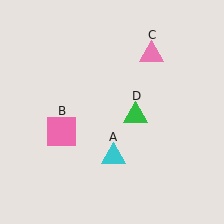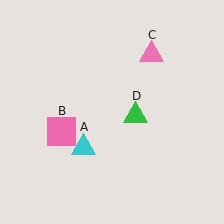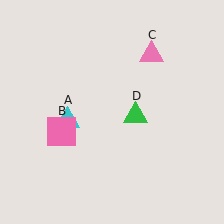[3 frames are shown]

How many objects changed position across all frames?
1 object changed position: cyan triangle (object A).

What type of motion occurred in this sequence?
The cyan triangle (object A) rotated clockwise around the center of the scene.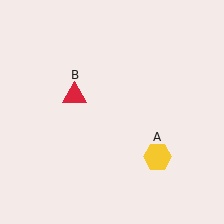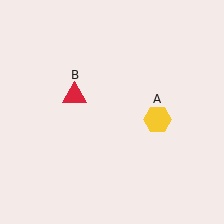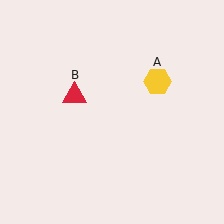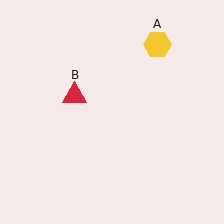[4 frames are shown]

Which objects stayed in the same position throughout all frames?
Red triangle (object B) remained stationary.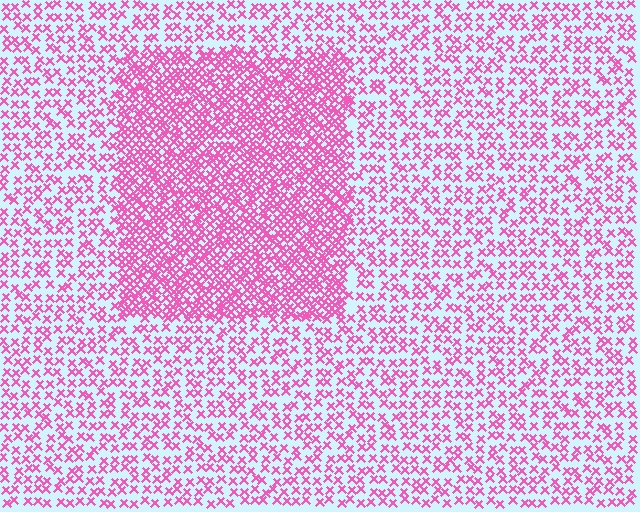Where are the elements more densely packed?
The elements are more densely packed inside the rectangle boundary.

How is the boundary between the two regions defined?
The boundary is defined by a change in element density (approximately 2.1x ratio). All elements are the same color, size, and shape.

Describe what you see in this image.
The image contains small pink elements arranged at two different densities. A rectangle-shaped region is visible where the elements are more densely packed than the surrounding area.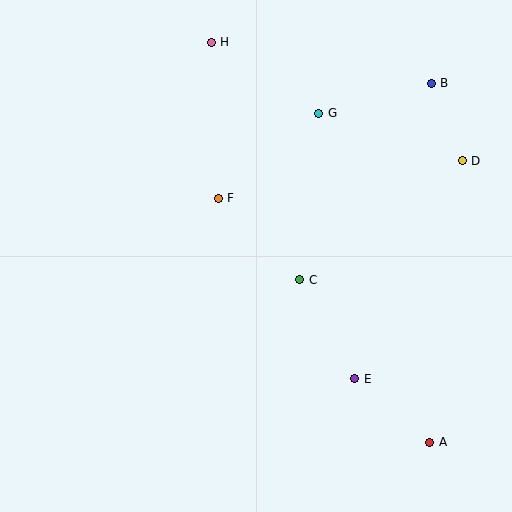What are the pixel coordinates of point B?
Point B is at (431, 83).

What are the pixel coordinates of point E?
Point E is at (355, 379).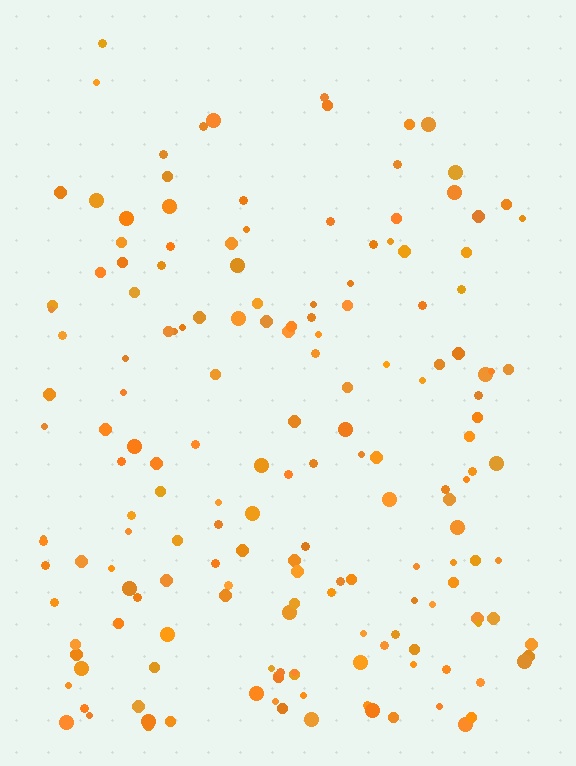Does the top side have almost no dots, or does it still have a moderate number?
Still a moderate number, just noticeably fewer than the bottom.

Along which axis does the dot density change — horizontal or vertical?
Vertical.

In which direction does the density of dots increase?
From top to bottom, with the bottom side densest.